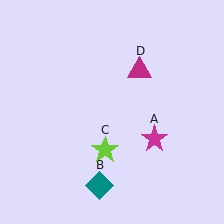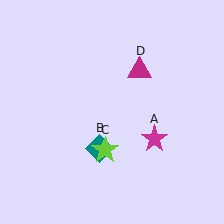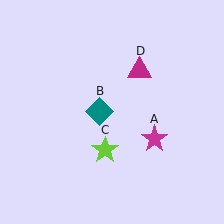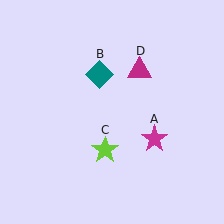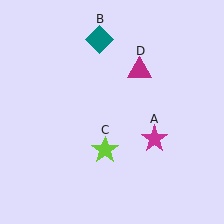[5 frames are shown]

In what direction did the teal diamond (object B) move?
The teal diamond (object B) moved up.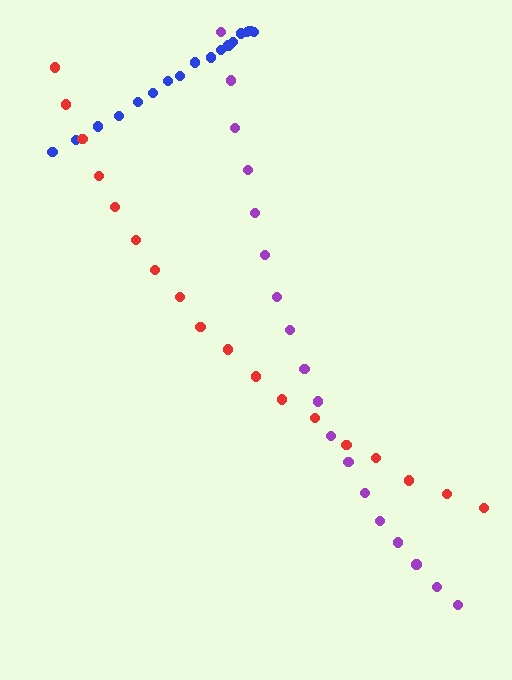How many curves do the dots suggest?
There are 3 distinct paths.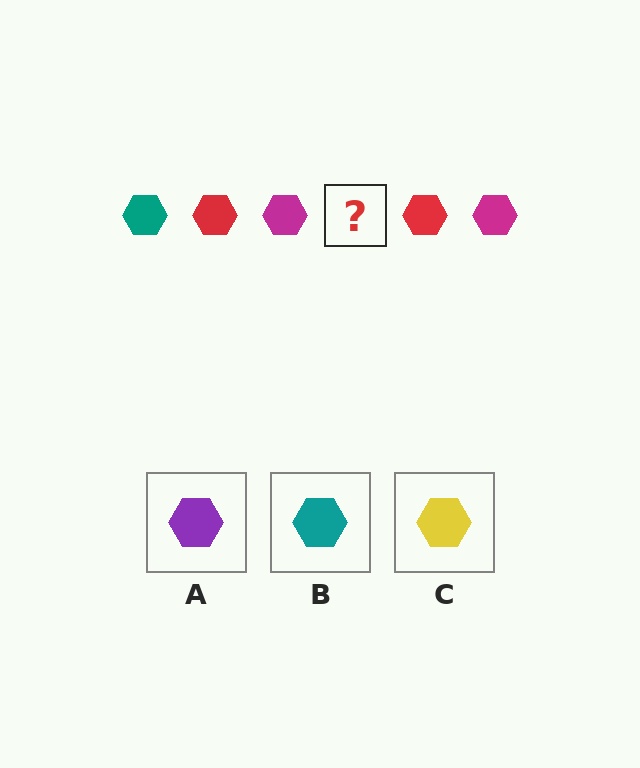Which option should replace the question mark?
Option B.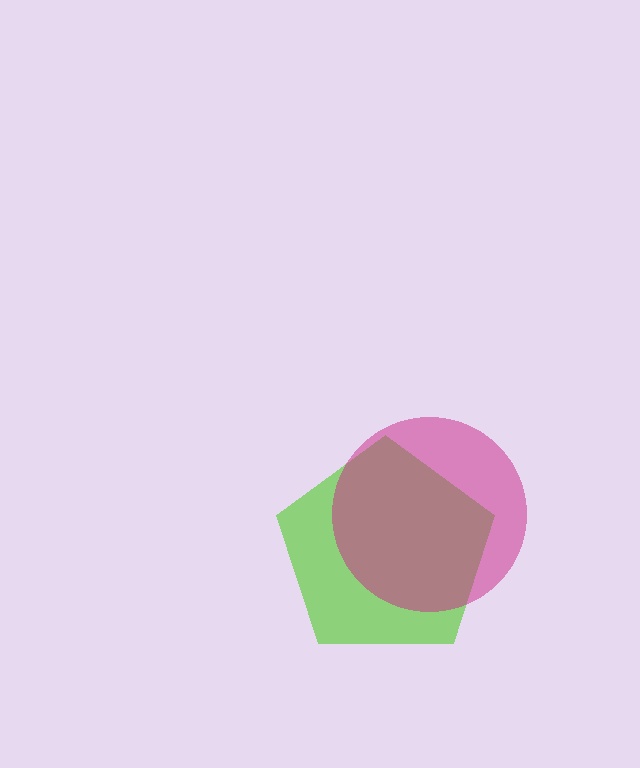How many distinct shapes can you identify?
There are 2 distinct shapes: a lime pentagon, a magenta circle.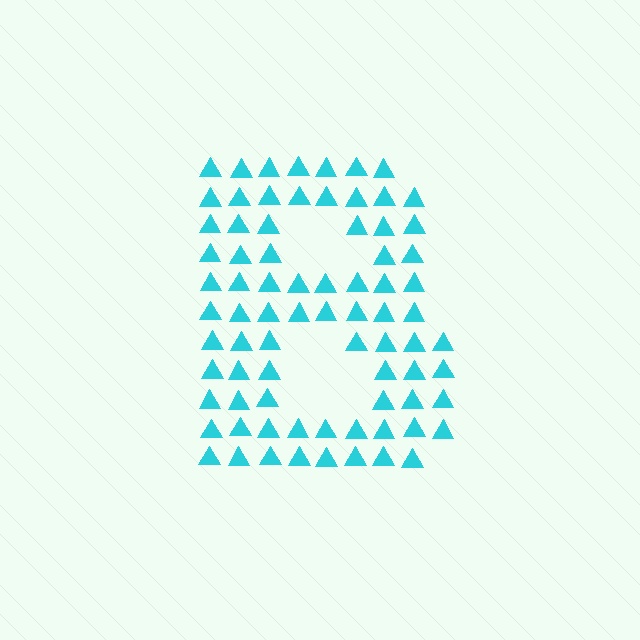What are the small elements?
The small elements are triangles.